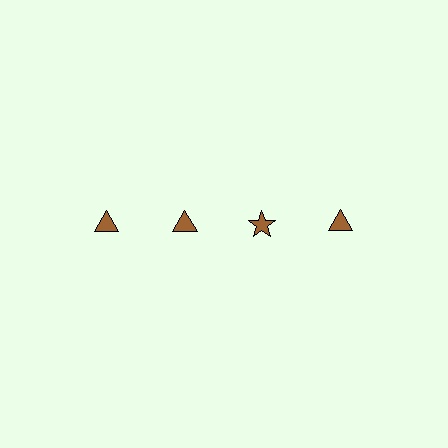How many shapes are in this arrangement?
There are 4 shapes arranged in a grid pattern.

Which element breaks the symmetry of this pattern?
The brown star in the top row, center column breaks the symmetry. All other shapes are brown triangles.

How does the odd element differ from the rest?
It has a different shape: star instead of triangle.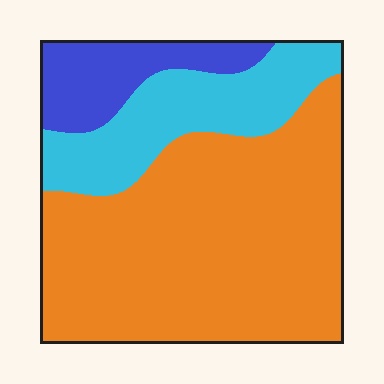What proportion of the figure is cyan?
Cyan takes up about one fifth (1/5) of the figure.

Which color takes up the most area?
Orange, at roughly 65%.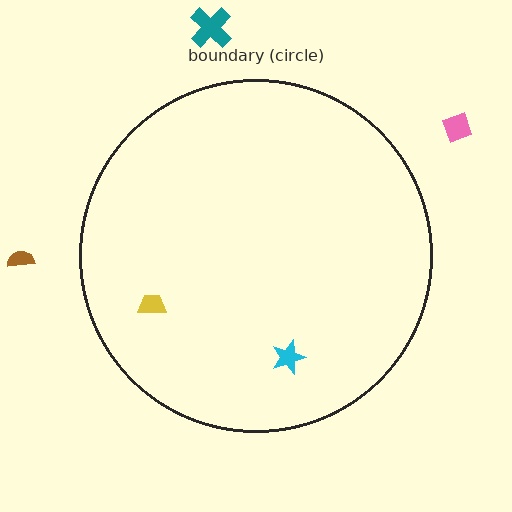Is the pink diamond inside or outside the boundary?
Outside.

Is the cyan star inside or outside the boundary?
Inside.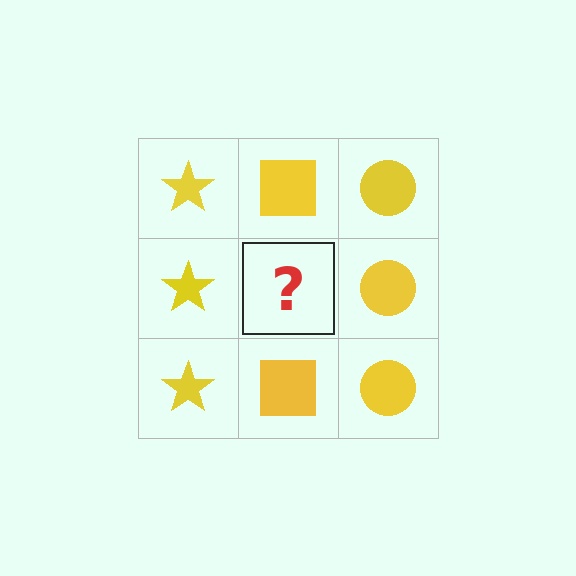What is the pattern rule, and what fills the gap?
The rule is that each column has a consistent shape. The gap should be filled with a yellow square.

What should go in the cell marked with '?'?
The missing cell should contain a yellow square.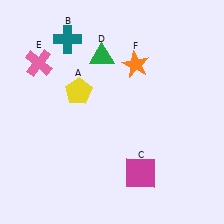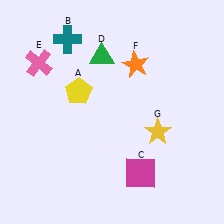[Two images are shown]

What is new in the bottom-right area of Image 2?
A yellow star (G) was added in the bottom-right area of Image 2.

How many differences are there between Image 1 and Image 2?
There is 1 difference between the two images.